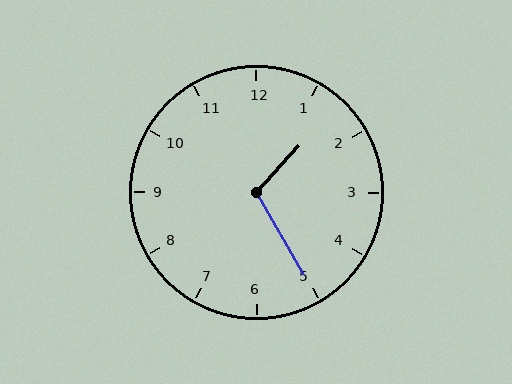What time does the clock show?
1:25.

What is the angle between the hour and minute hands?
Approximately 108 degrees.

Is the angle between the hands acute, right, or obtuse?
It is obtuse.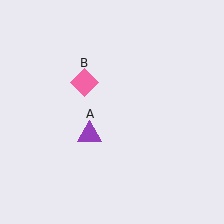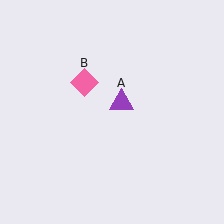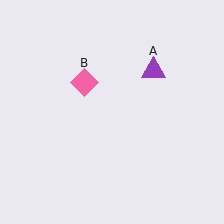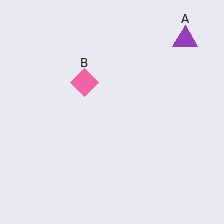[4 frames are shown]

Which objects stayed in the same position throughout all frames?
Pink diamond (object B) remained stationary.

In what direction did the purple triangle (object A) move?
The purple triangle (object A) moved up and to the right.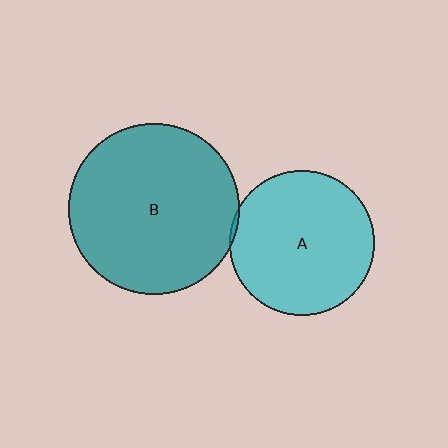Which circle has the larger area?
Circle B (teal).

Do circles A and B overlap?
Yes.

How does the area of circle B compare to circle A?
Approximately 1.4 times.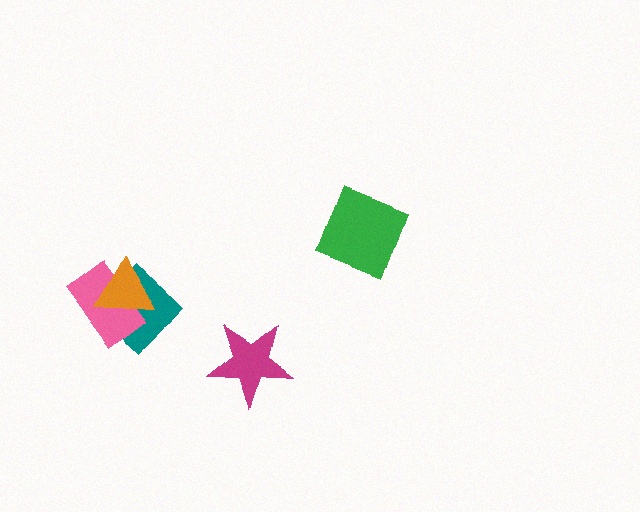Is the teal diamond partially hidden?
Yes, it is partially covered by another shape.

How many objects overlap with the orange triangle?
2 objects overlap with the orange triangle.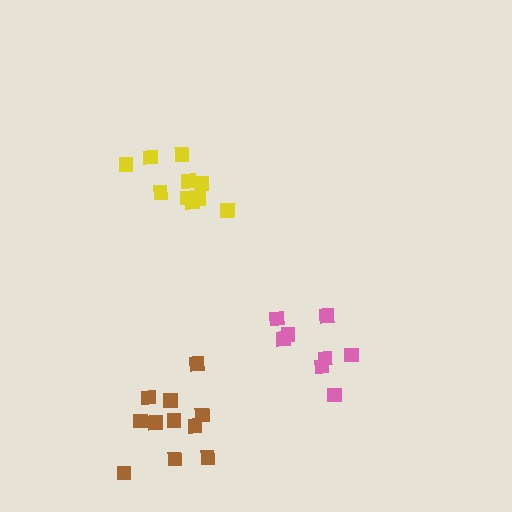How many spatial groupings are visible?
There are 3 spatial groupings.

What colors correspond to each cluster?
The clusters are colored: pink, yellow, brown.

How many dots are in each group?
Group 1: 8 dots, Group 2: 10 dots, Group 3: 11 dots (29 total).